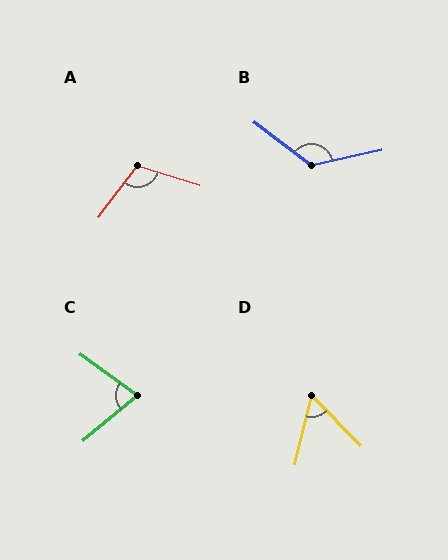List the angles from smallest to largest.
D (58°), C (76°), A (110°), B (130°).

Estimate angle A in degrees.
Approximately 110 degrees.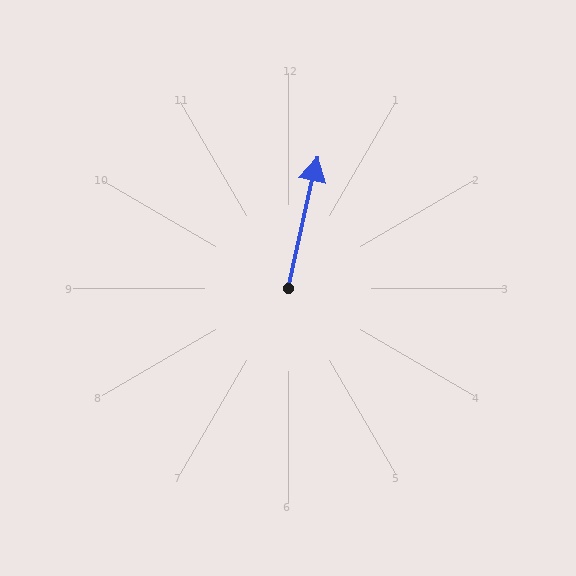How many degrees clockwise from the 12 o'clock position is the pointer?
Approximately 13 degrees.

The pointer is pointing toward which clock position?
Roughly 12 o'clock.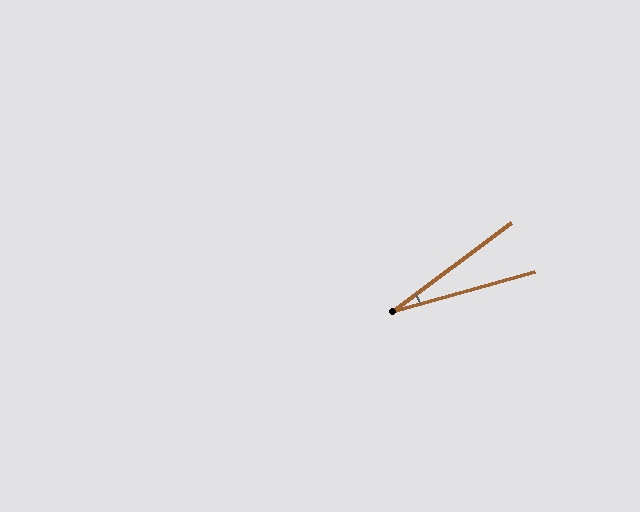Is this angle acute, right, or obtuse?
It is acute.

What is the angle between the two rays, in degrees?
Approximately 21 degrees.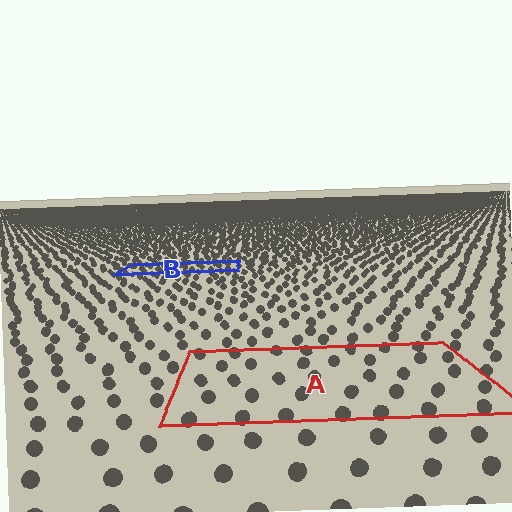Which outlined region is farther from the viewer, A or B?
Region B is farther from the viewer — the texture elements inside it appear smaller and more densely packed.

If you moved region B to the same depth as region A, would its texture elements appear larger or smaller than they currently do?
They would appear larger. At a closer depth, the same texture elements are projected at a bigger on-screen size.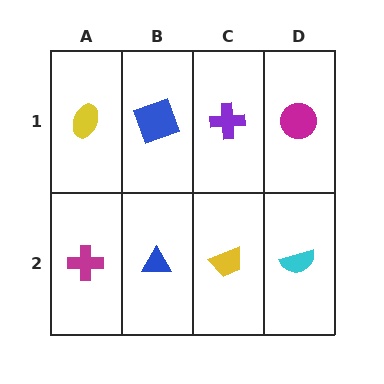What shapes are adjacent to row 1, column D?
A cyan semicircle (row 2, column D), a purple cross (row 1, column C).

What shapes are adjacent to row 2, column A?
A yellow ellipse (row 1, column A), a blue triangle (row 2, column B).